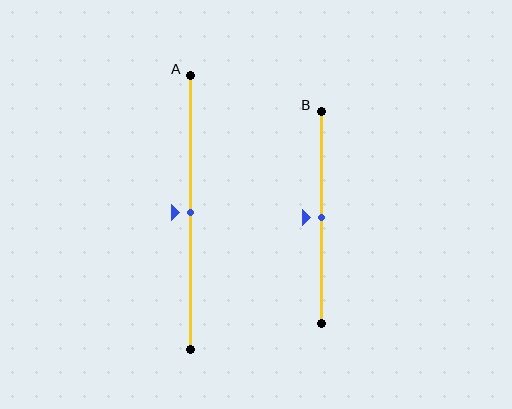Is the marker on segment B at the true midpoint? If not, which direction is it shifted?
Yes, the marker on segment B is at the true midpoint.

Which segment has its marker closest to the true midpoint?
Segment A has its marker closest to the true midpoint.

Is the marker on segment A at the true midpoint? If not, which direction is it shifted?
Yes, the marker on segment A is at the true midpoint.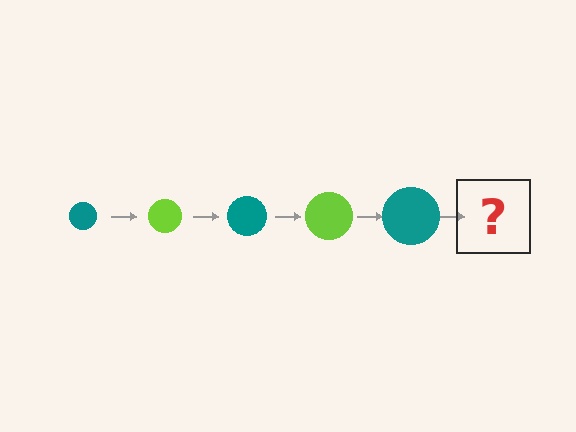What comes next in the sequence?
The next element should be a lime circle, larger than the previous one.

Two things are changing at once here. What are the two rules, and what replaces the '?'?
The two rules are that the circle grows larger each step and the color cycles through teal and lime. The '?' should be a lime circle, larger than the previous one.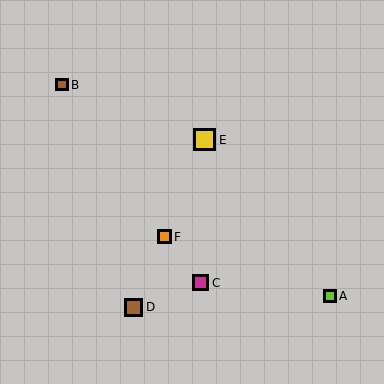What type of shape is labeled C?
Shape C is a magenta square.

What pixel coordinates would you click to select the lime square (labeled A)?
Click at (330, 296) to select the lime square A.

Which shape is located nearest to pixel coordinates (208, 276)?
The magenta square (labeled C) at (201, 283) is nearest to that location.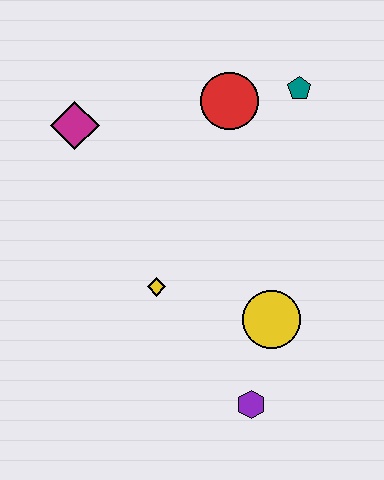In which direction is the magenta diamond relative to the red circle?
The magenta diamond is to the left of the red circle.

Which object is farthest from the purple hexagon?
The magenta diamond is farthest from the purple hexagon.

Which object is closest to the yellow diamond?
The yellow circle is closest to the yellow diamond.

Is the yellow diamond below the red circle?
Yes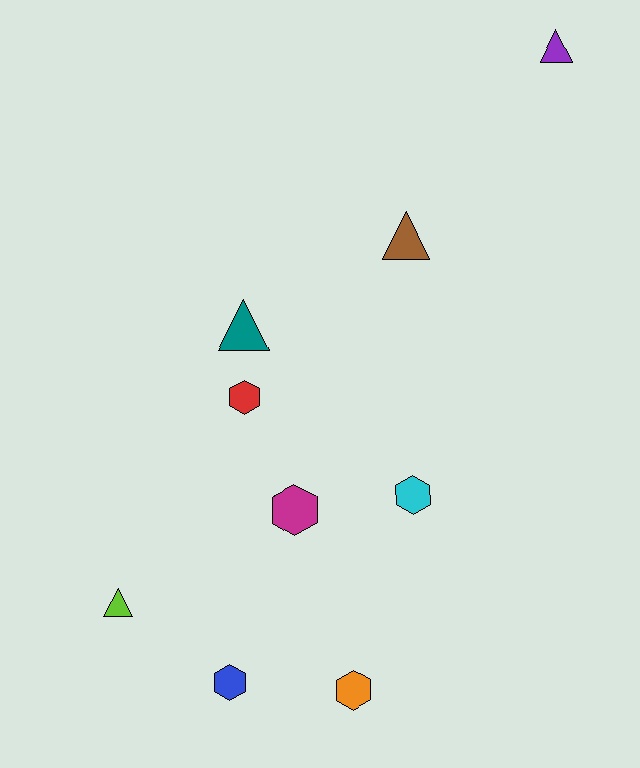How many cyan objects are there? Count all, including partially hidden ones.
There is 1 cyan object.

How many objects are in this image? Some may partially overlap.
There are 9 objects.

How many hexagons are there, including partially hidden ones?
There are 5 hexagons.